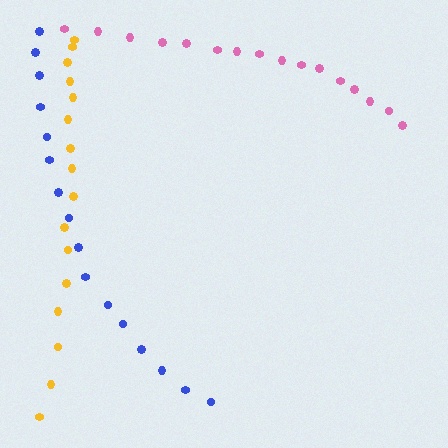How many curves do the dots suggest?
There are 3 distinct paths.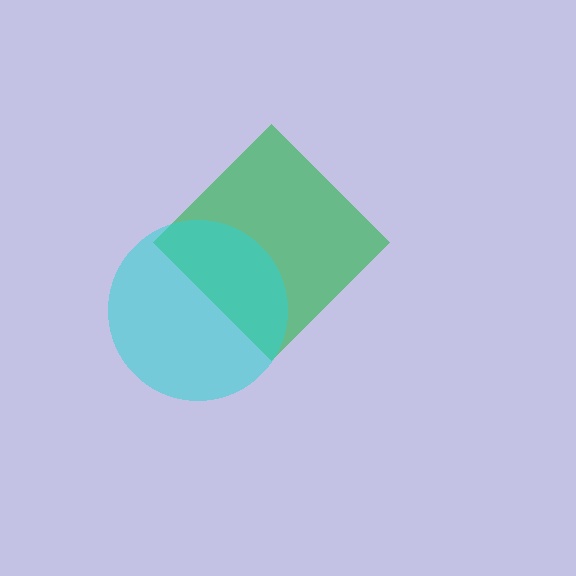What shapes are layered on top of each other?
The layered shapes are: a green diamond, a cyan circle.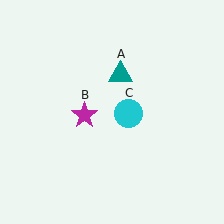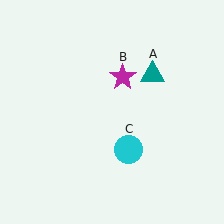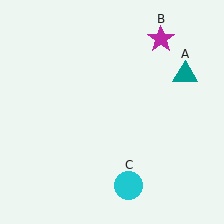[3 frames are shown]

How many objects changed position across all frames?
3 objects changed position: teal triangle (object A), magenta star (object B), cyan circle (object C).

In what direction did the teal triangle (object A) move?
The teal triangle (object A) moved right.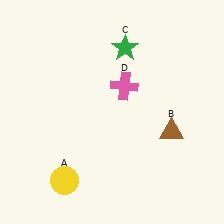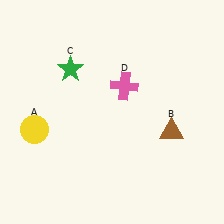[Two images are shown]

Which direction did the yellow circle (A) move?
The yellow circle (A) moved up.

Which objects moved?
The objects that moved are: the yellow circle (A), the green star (C).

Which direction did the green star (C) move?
The green star (C) moved left.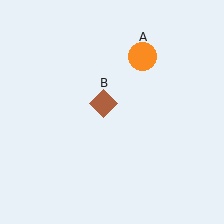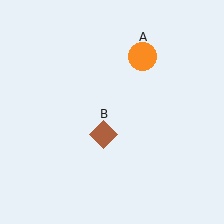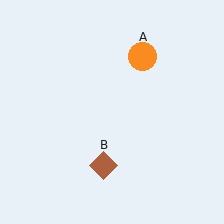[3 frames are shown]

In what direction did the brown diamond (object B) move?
The brown diamond (object B) moved down.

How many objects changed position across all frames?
1 object changed position: brown diamond (object B).